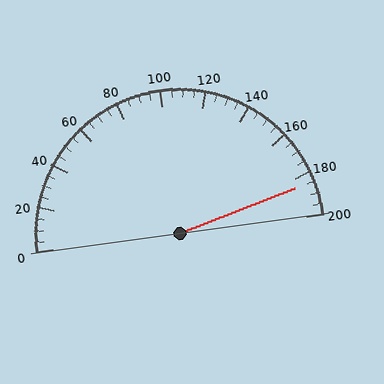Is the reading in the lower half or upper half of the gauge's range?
The reading is in the upper half of the range (0 to 200).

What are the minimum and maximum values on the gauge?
The gauge ranges from 0 to 200.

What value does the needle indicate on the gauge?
The needle indicates approximately 185.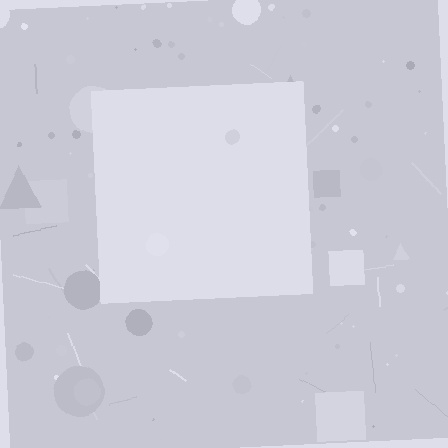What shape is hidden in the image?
A square is hidden in the image.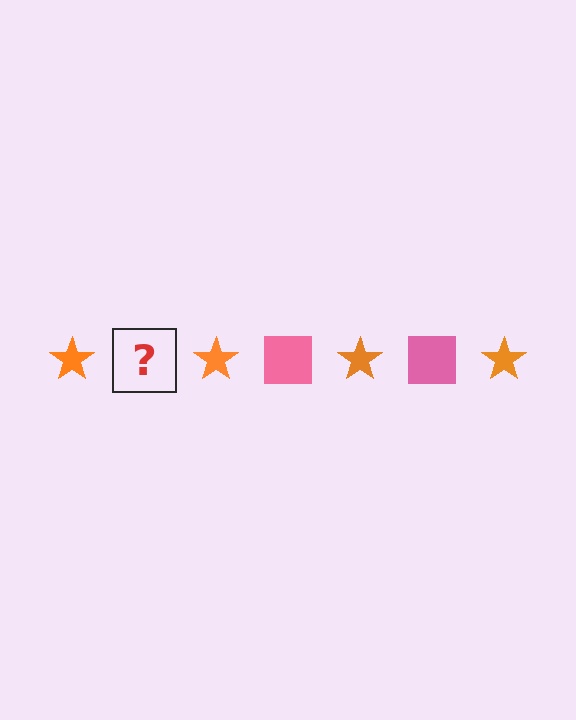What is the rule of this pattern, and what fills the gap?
The rule is that the pattern alternates between orange star and pink square. The gap should be filled with a pink square.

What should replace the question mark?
The question mark should be replaced with a pink square.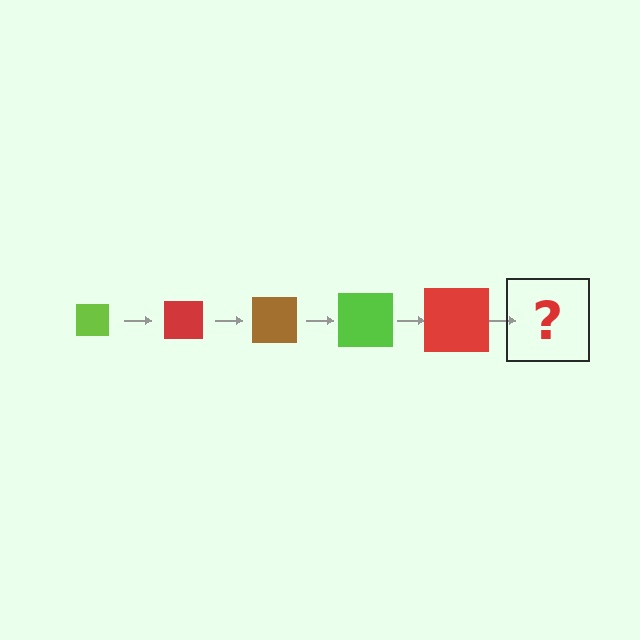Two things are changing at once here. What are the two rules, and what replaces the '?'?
The two rules are that the square grows larger each step and the color cycles through lime, red, and brown. The '?' should be a brown square, larger than the previous one.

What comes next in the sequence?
The next element should be a brown square, larger than the previous one.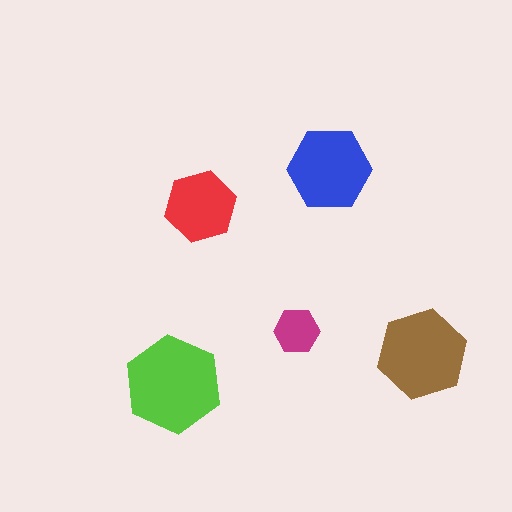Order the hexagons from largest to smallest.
the lime one, the brown one, the blue one, the red one, the magenta one.